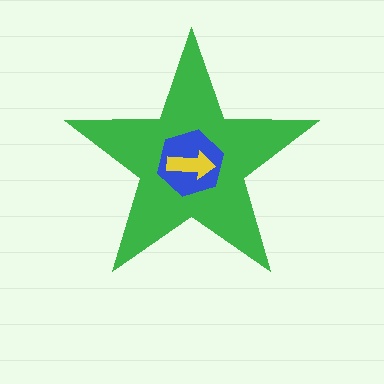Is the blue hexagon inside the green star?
Yes.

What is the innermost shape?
The yellow arrow.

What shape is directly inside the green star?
The blue hexagon.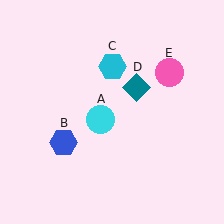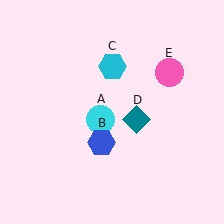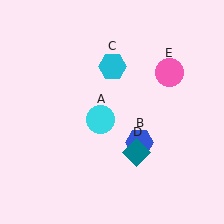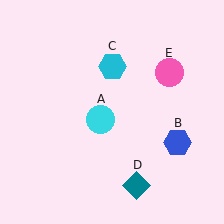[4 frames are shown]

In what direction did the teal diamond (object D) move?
The teal diamond (object D) moved down.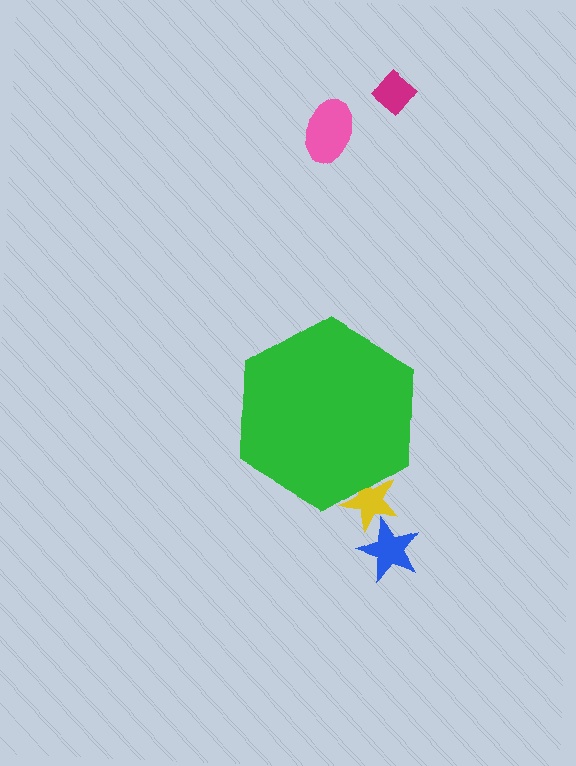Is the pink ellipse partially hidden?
No, the pink ellipse is fully visible.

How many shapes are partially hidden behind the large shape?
1 shape is partially hidden.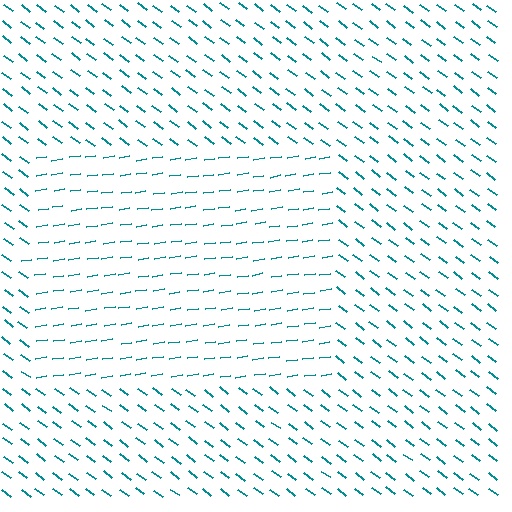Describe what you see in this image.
The image is filled with small teal line segments. A rectangle region in the image has lines oriented differently from the surrounding lines, creating a visible texture boundary.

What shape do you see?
I see a rectangle.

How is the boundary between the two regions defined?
The boundary is defined purely by a change in line orientation (approximately 45 degrees difference). All lines are the same color and thickness.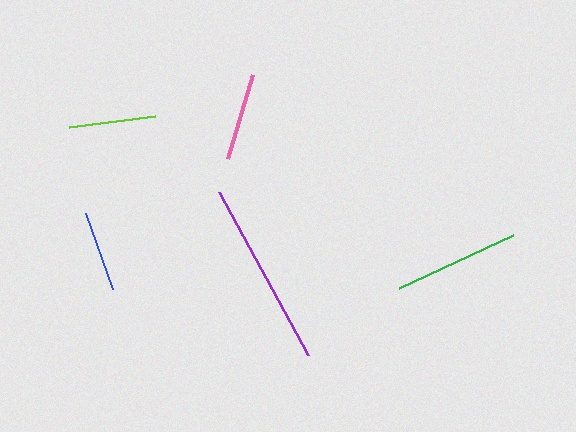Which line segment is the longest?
The purple line is the longest at approximately 186 pixels.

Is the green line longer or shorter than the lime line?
The green line is longer than the lime line.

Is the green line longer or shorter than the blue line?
The green line is longer than the blue line.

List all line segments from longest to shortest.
From longest to shortest: purple, green, pink, lime, blue.